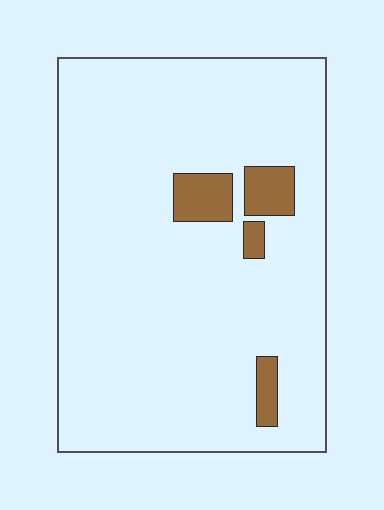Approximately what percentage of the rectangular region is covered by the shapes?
Approximately 5%.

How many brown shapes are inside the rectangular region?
4.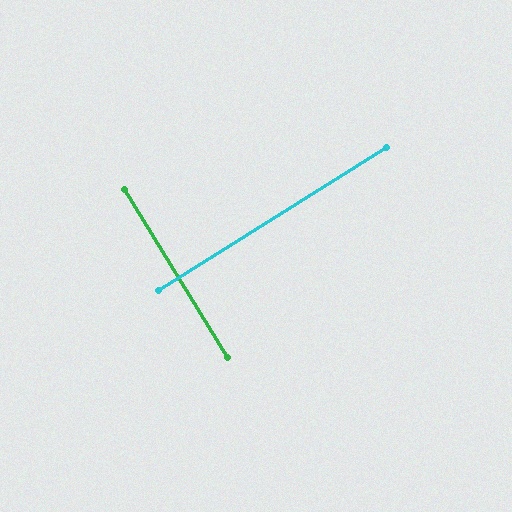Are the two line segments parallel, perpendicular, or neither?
Perpendicular — they meet at approximately 90°.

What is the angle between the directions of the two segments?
Approximately 90 degrees.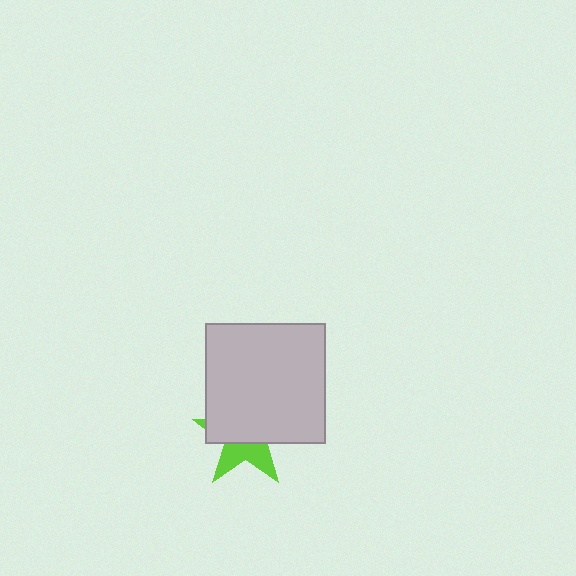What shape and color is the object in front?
The object in front is a light gray square.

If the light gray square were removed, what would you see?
You would see the complete lime star.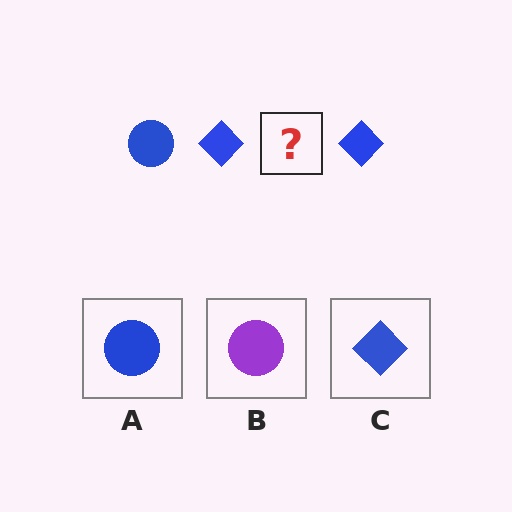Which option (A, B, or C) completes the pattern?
A.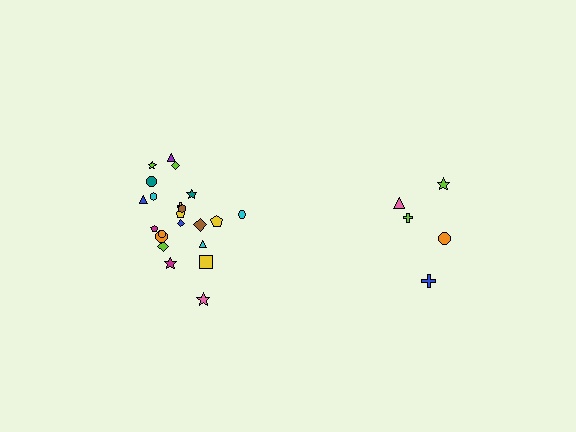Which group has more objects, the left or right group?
The left group.